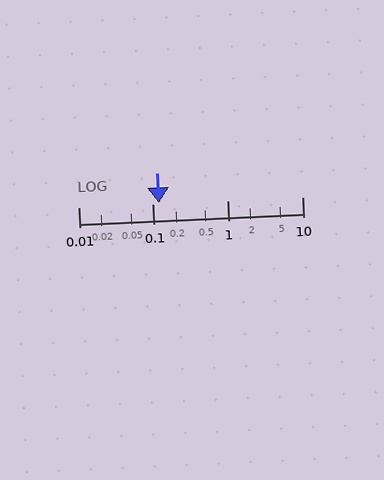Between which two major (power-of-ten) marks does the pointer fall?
The pointer is between 0.1 and 1.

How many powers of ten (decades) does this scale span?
The scale spans 3 decades, from 0.01 to 10.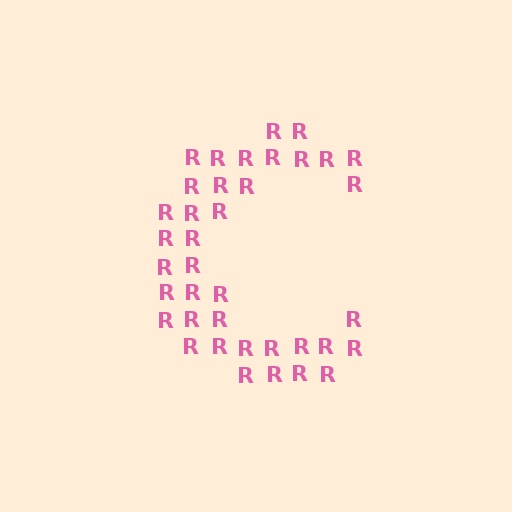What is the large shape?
The large shape is the letter C.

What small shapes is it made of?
It is made of small letter R's.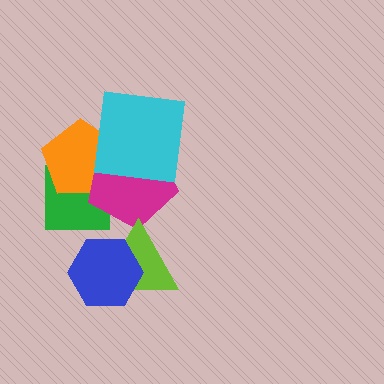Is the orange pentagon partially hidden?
Yes, it is partially covered by another shape.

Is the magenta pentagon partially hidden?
Yes, it is partially covered by another shape.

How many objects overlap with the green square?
2 objects overlap with the green square.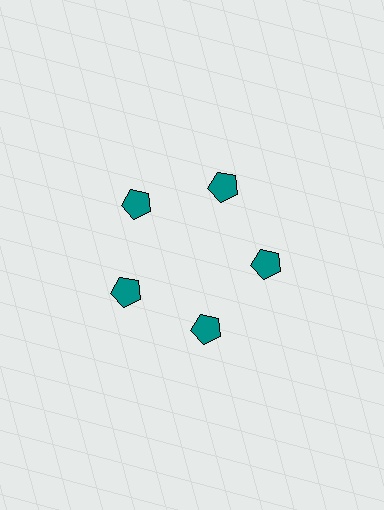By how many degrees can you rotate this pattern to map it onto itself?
The pattern maps onto itself every 72 degrees of rotation.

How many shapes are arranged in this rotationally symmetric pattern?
There are 5 shapes, arranged in 5 groups of 1.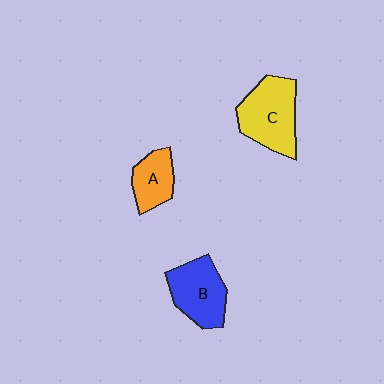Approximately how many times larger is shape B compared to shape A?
Approximately 1.5 times.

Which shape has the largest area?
Shape C (yellow).